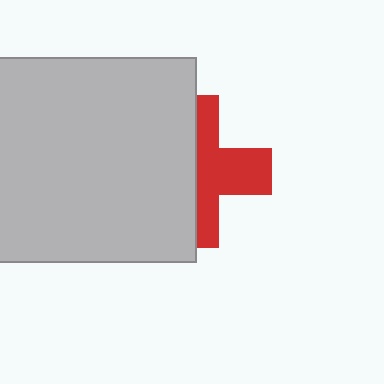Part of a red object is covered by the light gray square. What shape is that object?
It is a cross.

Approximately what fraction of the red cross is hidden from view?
Roughly 52% of the red cross is hidden behind the light gray square.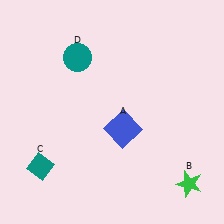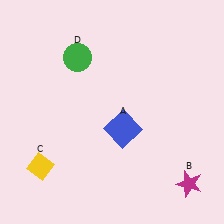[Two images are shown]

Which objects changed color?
B changed from green to magenta. C changed from teal to yellow. D changed from teal to green.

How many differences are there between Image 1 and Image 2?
There are 3 differences between the two images.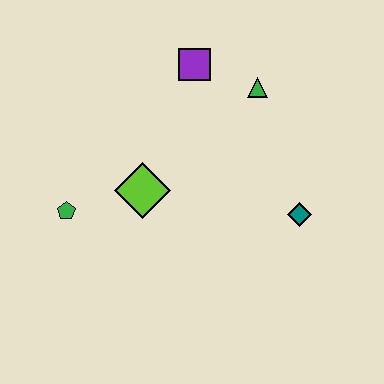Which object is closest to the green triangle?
The purple square is closest to the green triangle.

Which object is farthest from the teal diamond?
The green pentagon is farthest from the teal diamond.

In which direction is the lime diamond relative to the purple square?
The lime diamond is below the purple square.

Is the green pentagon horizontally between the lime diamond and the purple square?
No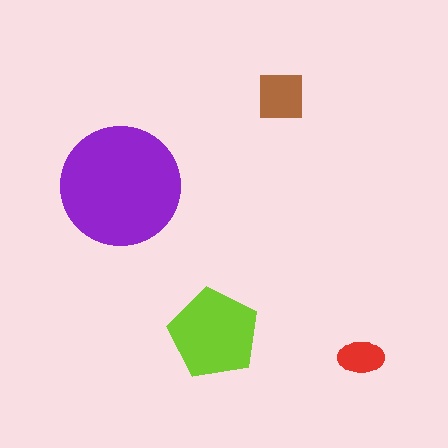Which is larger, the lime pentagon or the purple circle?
The purple circle.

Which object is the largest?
The purple circle.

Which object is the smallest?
The red ellipse.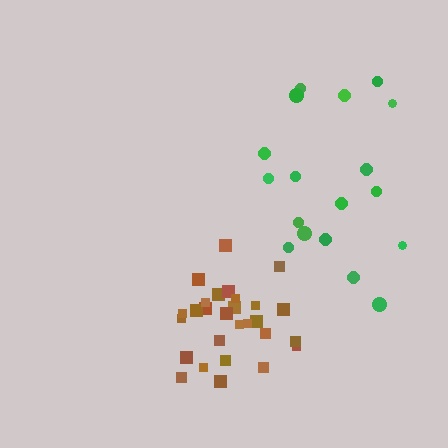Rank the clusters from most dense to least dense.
brown, green.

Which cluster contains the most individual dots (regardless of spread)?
Brown (28).